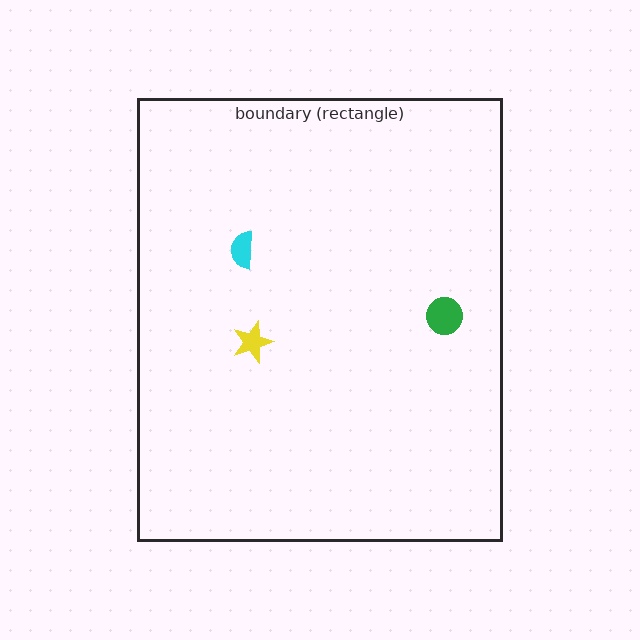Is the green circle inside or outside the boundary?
Inside.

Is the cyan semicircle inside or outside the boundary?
Inside.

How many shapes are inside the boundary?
3 inside, 0 outside.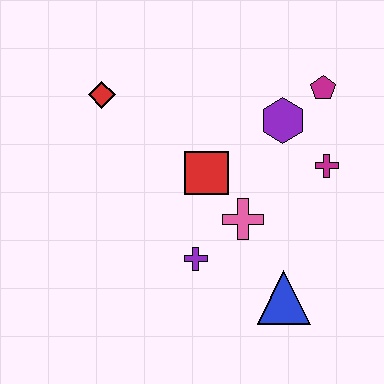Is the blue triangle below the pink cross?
Yes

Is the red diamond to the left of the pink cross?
Yes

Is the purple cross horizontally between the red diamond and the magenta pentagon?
Yes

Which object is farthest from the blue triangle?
The red diamond is farthest from the blue triangle.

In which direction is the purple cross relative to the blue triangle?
The purple cross is to the left of the blue triangle.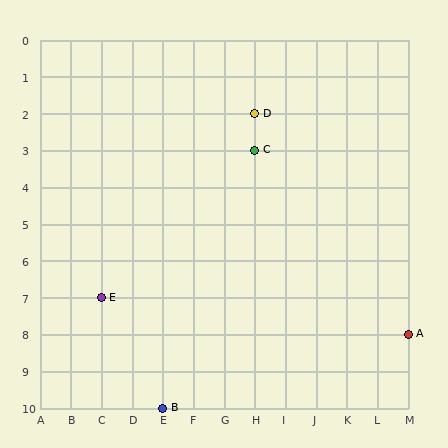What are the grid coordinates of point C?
Point C is at grid coordinates (H, 3).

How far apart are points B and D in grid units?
Points B and D are 3 columns and 8 rows apart (about 8.5 grid units diagonally).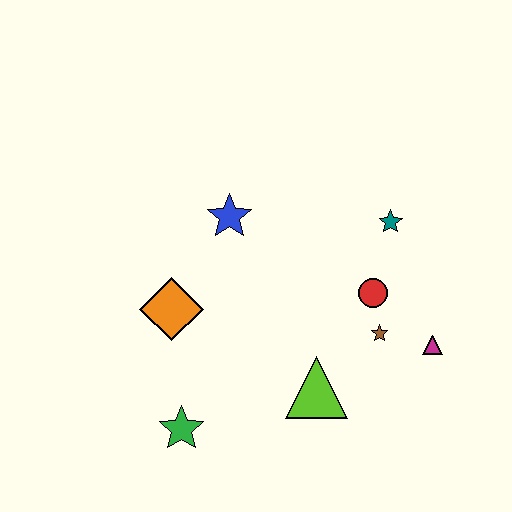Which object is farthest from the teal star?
The green star is farthest from the teal star.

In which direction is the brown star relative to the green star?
The brown star is to the right of the green star.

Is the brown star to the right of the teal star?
No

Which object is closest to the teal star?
The red circle is closest to the teal star.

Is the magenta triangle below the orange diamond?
Yes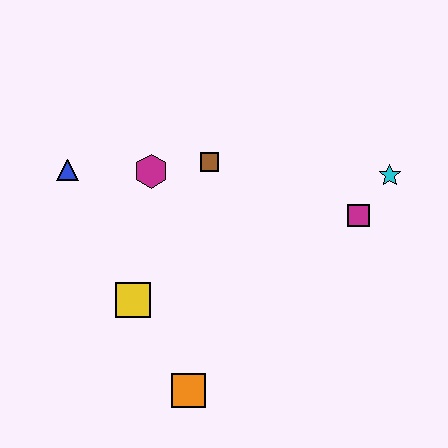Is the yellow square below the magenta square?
Yes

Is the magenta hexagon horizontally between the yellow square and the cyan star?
Yes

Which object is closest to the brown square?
The magenta hexagon is closest to the brown square.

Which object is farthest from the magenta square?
The blue triangle is farthest from the magenta square.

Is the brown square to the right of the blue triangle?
Yes